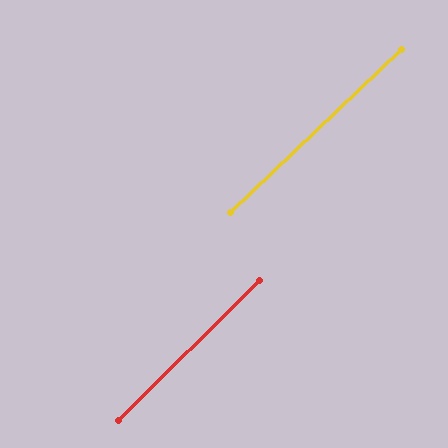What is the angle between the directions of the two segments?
Approximately 1 degree.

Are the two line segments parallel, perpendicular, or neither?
Parallel — their directions differ by only 1.2°.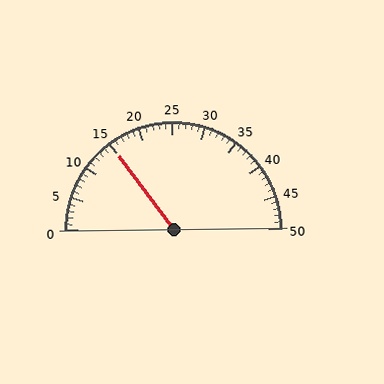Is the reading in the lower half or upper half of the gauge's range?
The reading is in the lower half of the range (0 to 50).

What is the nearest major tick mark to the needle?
The nearest major tick mark is 15.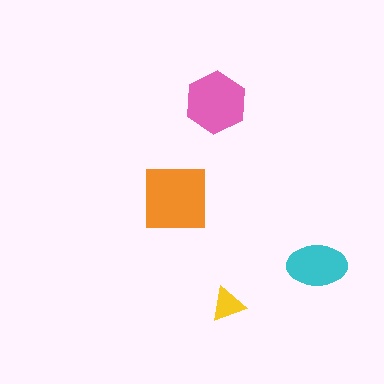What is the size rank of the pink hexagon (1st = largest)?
2nd.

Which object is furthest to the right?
The cyan ellipse is rightmost.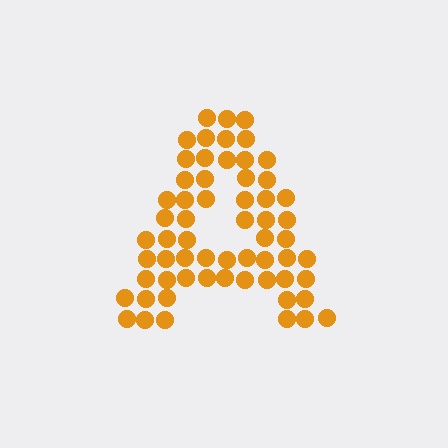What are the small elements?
The small elements are circles.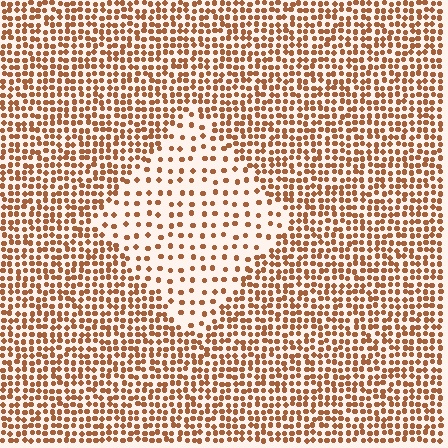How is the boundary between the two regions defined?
The boundary is defined by a change in element density (approximately 2.4x ratio). All elements are the same color, size, and shape.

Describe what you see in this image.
The image contains small brown elements arranged at two different densities. A diamond-shaped region is visible where the elements are less densely packed than the surrounding area.